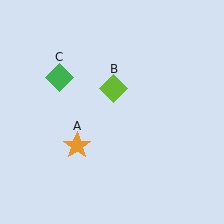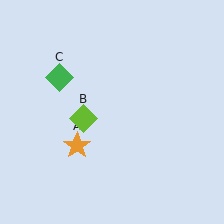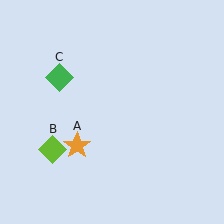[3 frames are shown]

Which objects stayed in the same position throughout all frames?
Orange star (object A) and green diamond (object C) remained stationary.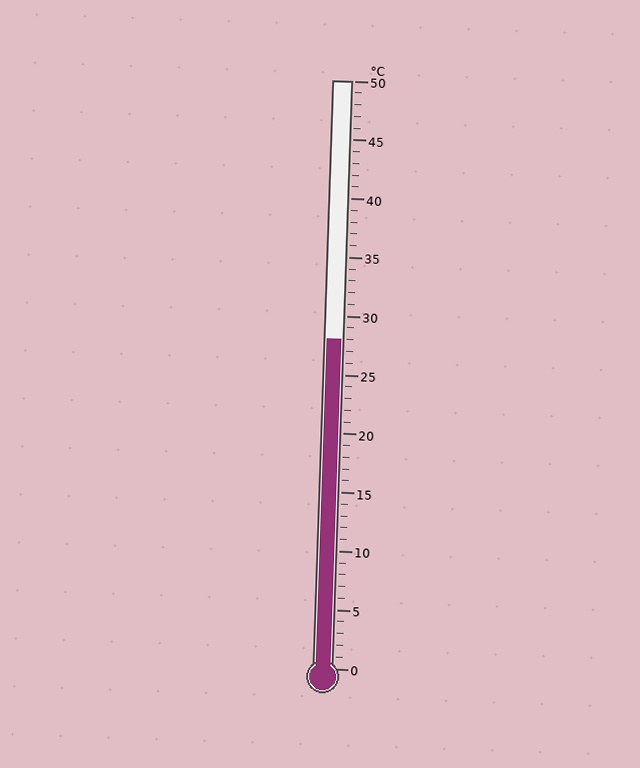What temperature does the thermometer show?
The thermometer shows approximately 28°C.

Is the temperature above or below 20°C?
The temperature is above 20°C.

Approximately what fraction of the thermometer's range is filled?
The thermometer is filled to approximately 55% of its range.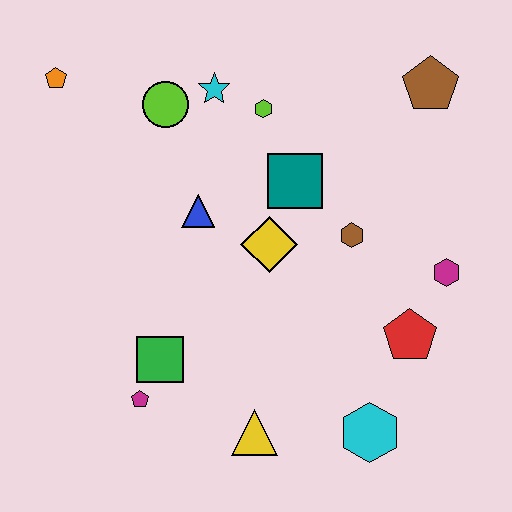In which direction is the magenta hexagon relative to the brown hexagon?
The magenta hexagon is to the right of the brown hexagon.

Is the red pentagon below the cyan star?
Yes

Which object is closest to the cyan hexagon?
The red pentagon is closest to the cyan hexagon.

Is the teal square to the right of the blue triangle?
Yes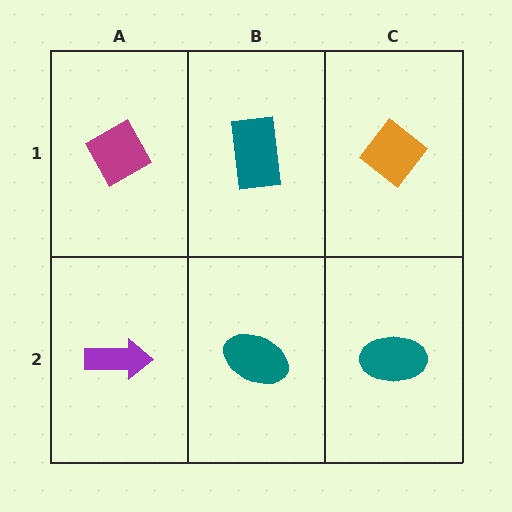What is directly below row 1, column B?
A teal ellipse.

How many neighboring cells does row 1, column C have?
2.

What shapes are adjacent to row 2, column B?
A teal rectangle (row 1, column B), a purple arrow (row 2, column A), a teal ellipse (row 2, column C).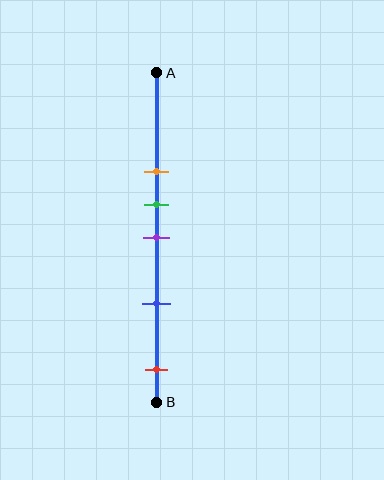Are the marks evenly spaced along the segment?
No, the marks are not evenly spaced.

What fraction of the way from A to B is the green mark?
The green mark is approximately 40% (0.4) of the way from A to B.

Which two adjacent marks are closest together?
The green and purple marks are the closest adjacent pair.